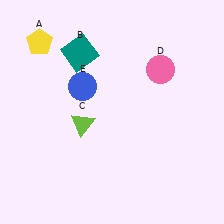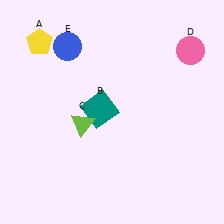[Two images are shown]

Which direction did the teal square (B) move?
The teal square (B) moved down.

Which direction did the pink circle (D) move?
The pink circle (D) moved right.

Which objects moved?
The objects that moved are: the teal square (B), the pink circle (D), the blue circle (E).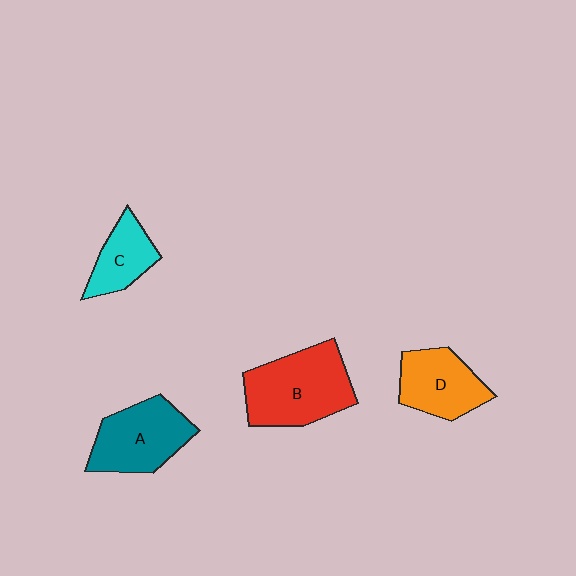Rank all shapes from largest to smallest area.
From largest to smallest: B (red), A (teal), D (orange), C (cyan).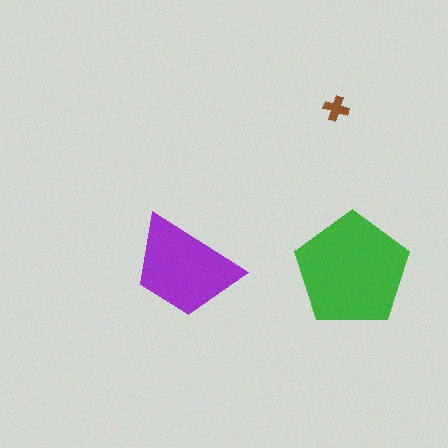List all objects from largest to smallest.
The green pentagon, the purple trapezoid, the brown cross.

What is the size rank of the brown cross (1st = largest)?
3rd.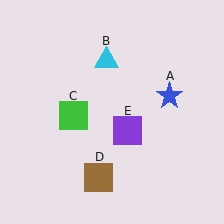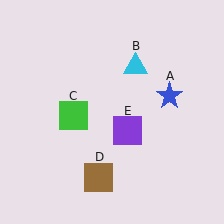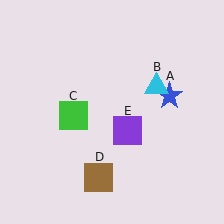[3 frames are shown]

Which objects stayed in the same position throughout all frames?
Blue star (object A) and green square (object C) and brown square (object D) and purple square (object E) remained stationary.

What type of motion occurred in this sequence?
The cyan triangle (object B) rotated clockwise around the center of the scene.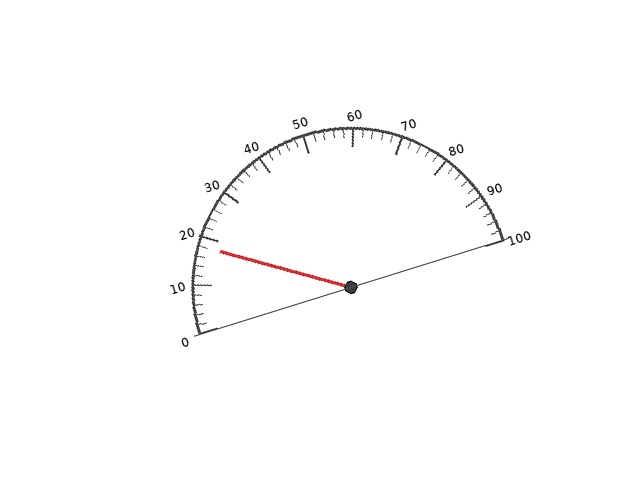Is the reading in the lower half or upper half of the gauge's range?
The reading is in the lower half of the range (0 to 100).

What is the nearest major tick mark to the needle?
The nearest major tick mark is 20.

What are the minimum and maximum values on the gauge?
The gauge ranges from 0 to 100.